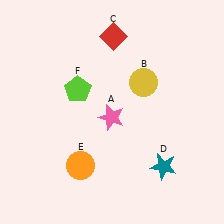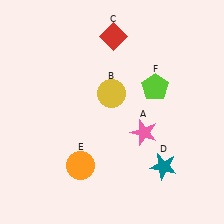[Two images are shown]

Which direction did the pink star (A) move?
The pink star (A) moved right.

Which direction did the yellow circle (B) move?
The yellow circle (B) moved left.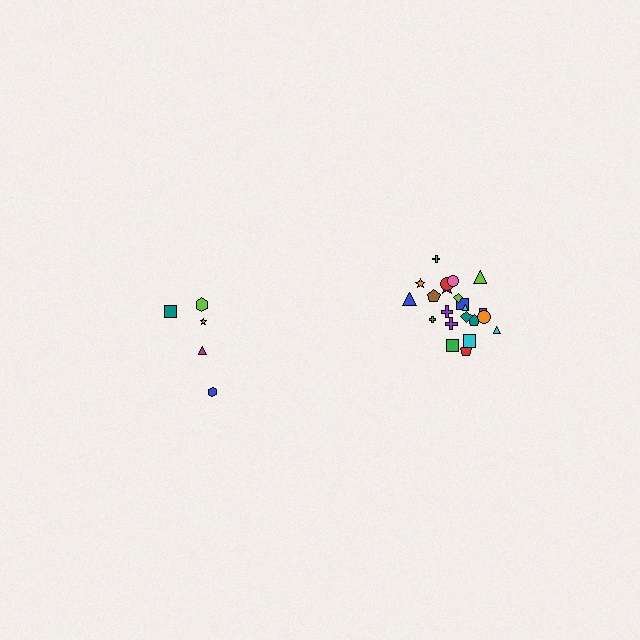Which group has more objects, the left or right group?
The right group.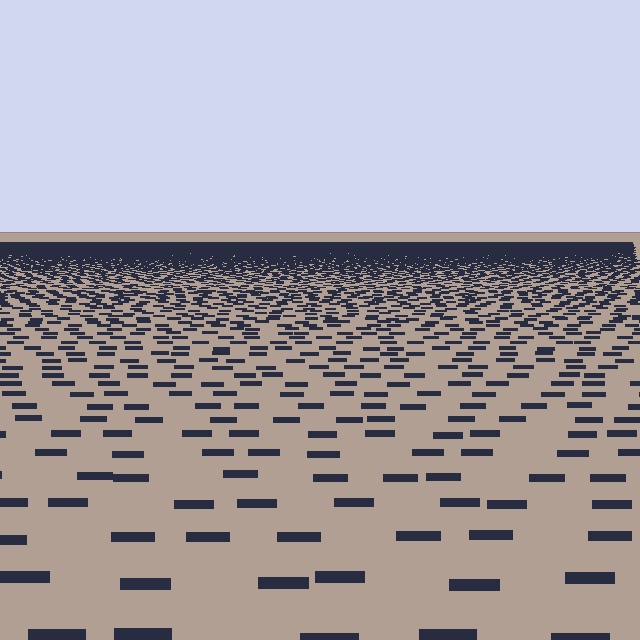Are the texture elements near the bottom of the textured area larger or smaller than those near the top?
Larger. Near the bottom, elements are closer to the viewer and appear at a bigger on-screen size.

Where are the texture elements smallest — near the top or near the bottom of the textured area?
Near the top.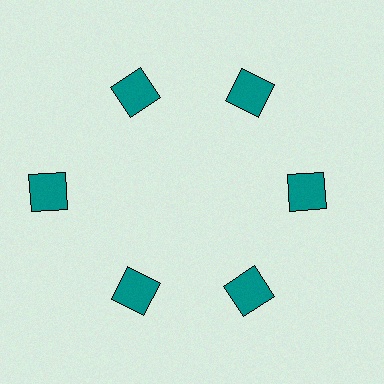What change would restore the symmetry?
The symmetry would be restored by moving it inward, back onto the ring so that all 6 squares sit at equal angles and equal distance from the center.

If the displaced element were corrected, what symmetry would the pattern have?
It would have 6-fold rotational symmetry — the pattern would map onto itself every 60 degrees.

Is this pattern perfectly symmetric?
No. The 6 teal squares are arranged in a ring, but one element near the 9 o'clock position is pushed outward from the center, breaking the 6-fold rotational symmetry.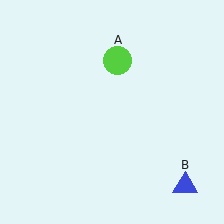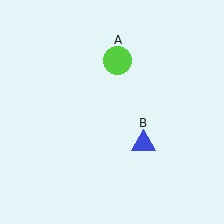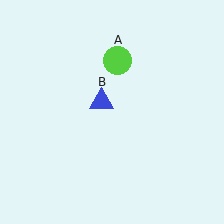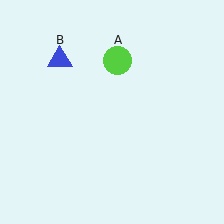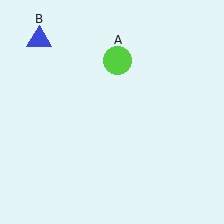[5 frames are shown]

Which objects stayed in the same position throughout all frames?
Lime circle (object A) remained stationary.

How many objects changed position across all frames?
1 object changed position: blue triangle (object B).